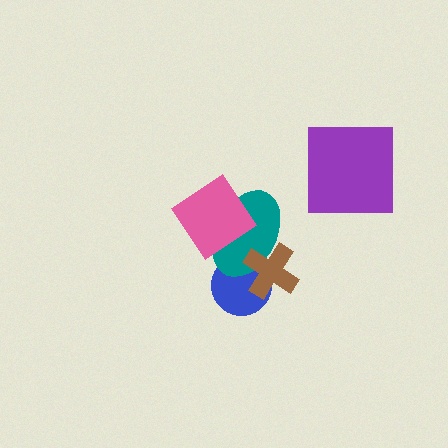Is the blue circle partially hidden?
Yes, it is partially covered by another shape.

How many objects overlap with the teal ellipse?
3 objects overlap with the teal ellipse.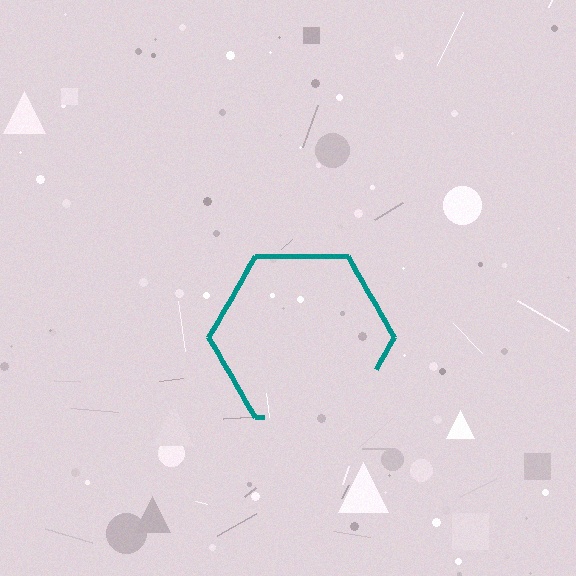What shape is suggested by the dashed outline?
The dashed outline suggests a hexagon.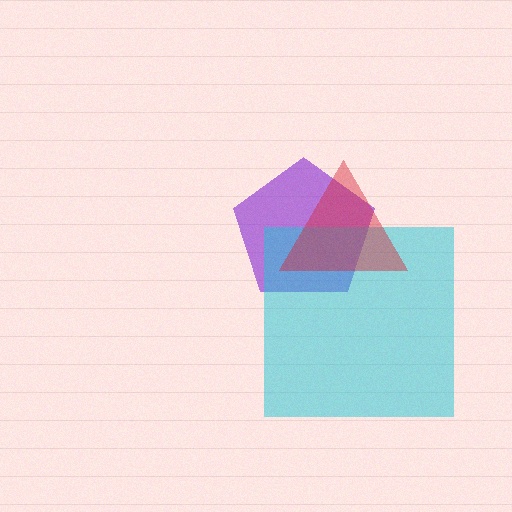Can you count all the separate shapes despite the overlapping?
Yes, there are 3 separate shapes.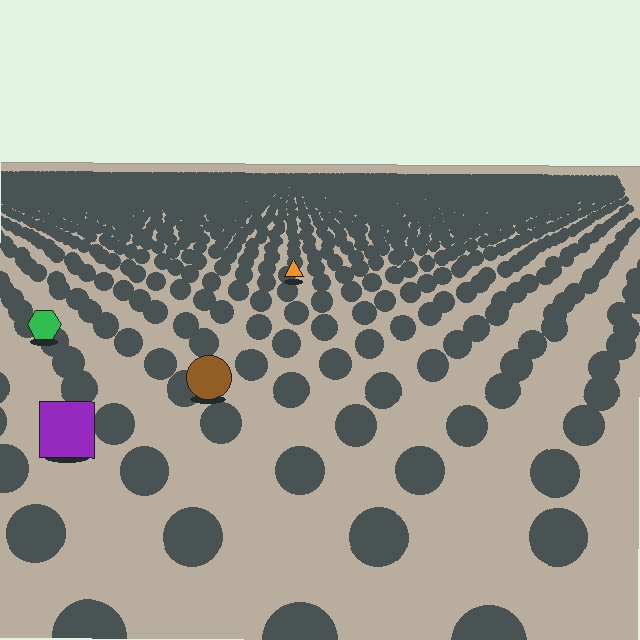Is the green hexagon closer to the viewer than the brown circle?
No. The brown circle is closer — you can tell from the texture gradient: the ground texture is coarser near it.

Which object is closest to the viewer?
The purple square is closest. The texture marks near it are larger and more spread out.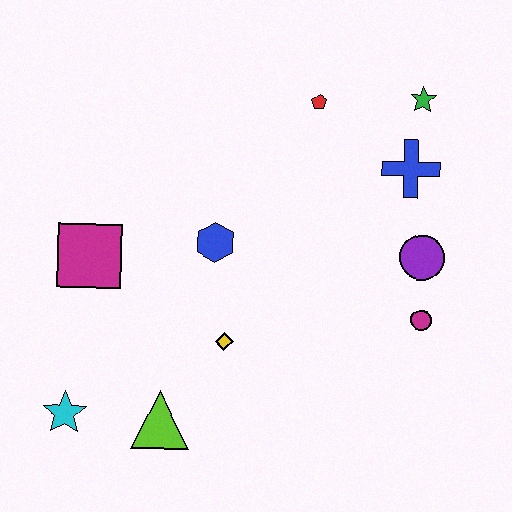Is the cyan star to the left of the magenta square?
Yes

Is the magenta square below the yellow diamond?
No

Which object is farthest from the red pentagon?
The cyan star is farthest from the red pentagon.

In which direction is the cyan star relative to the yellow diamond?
The cyan star is to the left of the yellow diamond.